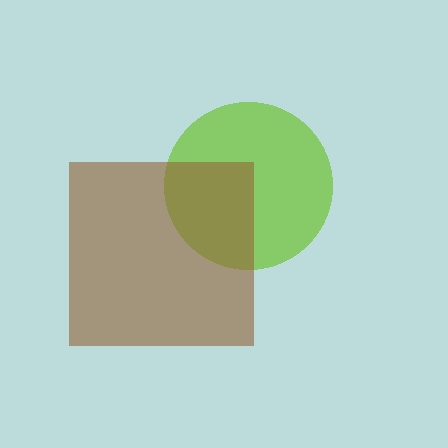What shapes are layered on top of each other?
The layered shapes are: a lime circle, a brown square.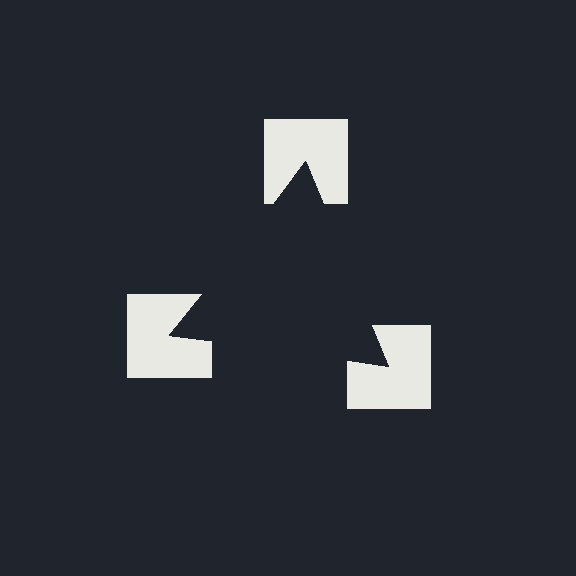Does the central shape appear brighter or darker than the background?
It typically appears slightly darker than the background, even though no actual brightness change is drawn.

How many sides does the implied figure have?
3 sides.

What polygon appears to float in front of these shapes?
An illusory triangle — its edges are inferred from the aligned wedge cuts in the notched squares, not physically drawn.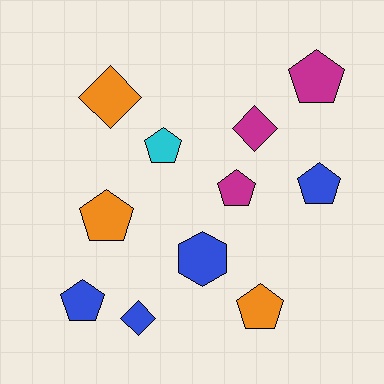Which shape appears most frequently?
Pentagon, with 7 objects.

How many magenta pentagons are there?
There are 2 magenta pentagons.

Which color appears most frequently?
Blue, with 4 objects.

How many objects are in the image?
There are 11 objects.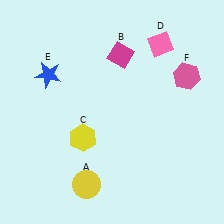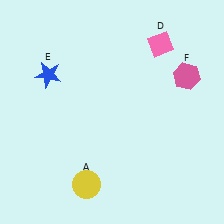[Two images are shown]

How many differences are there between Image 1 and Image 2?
There are 2 differences between the two images.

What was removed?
The yellow hexagon (C), the magenta diamond (B) were removed in Image 2.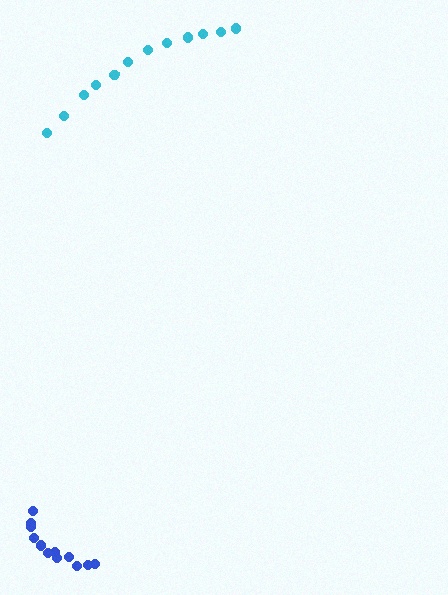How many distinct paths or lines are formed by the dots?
There are 2 distinct paths.